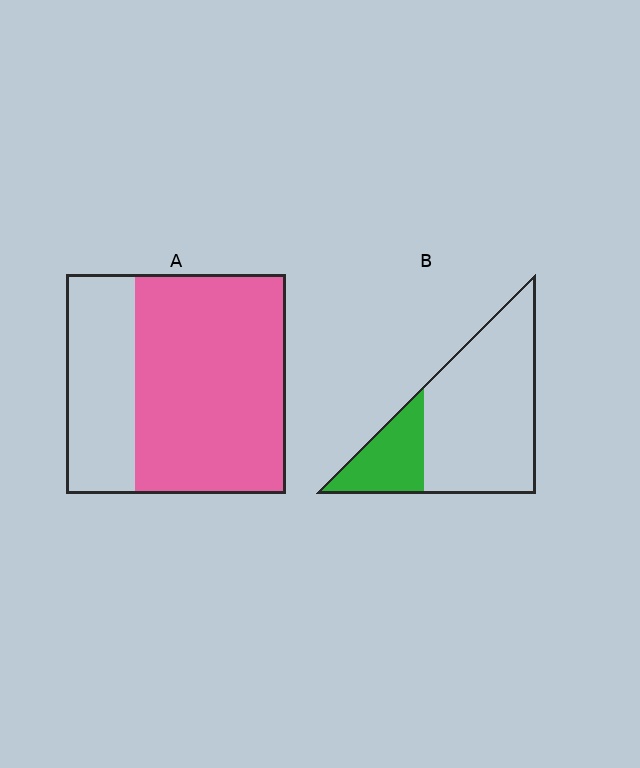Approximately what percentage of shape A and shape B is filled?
A is approximately 70% and B is approximately 25%.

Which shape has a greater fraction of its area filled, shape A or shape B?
Shape A.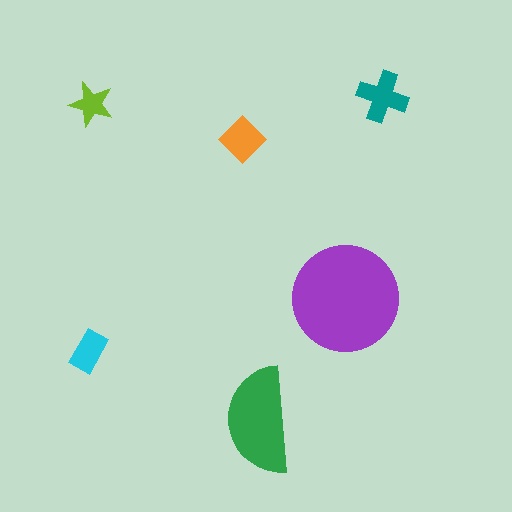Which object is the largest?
The purple circle.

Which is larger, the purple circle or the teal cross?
The purple circle.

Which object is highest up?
The teal cross is topmost.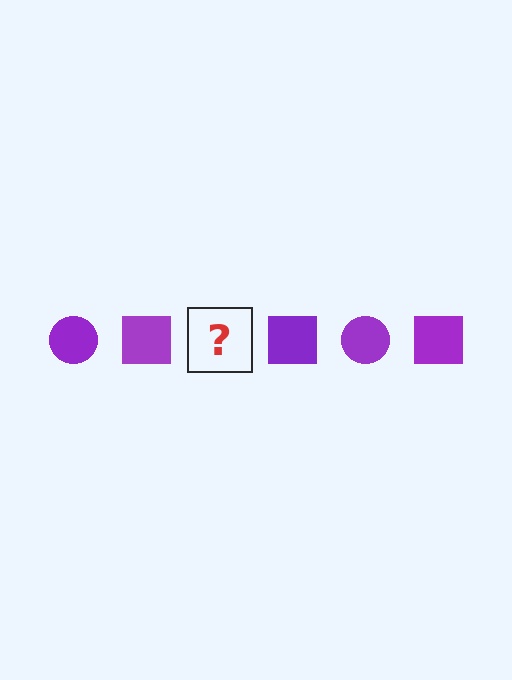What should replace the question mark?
The question mark should be replaced with a purple circle.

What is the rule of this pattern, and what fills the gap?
The rule is that the pattern cycles through circle, square shapes in purple. The gap should be filled with a purple circle.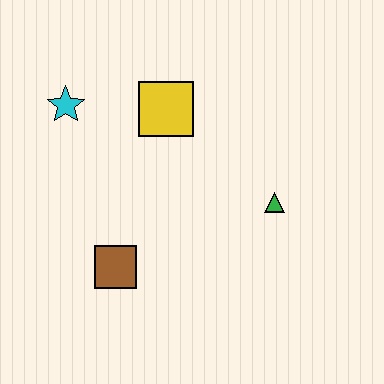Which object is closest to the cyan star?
The yellow square is closest to the cyan star.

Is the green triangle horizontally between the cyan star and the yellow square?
No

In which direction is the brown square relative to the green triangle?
The brown square is to the left of the green triangle.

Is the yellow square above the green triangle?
Yes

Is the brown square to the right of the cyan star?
Yes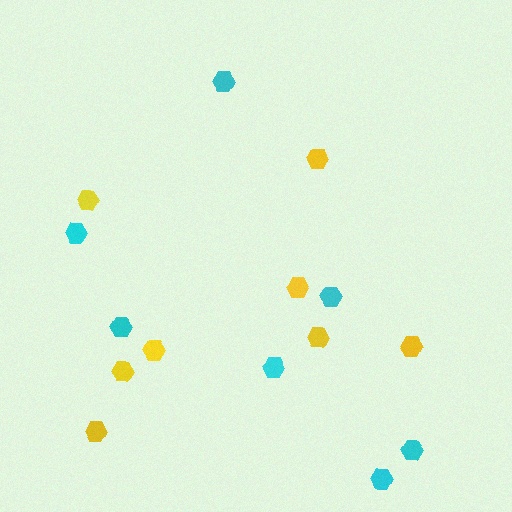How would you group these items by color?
There are 2 groups: one group of cyan hexagons (7) and one group of yellow hexagons (8).